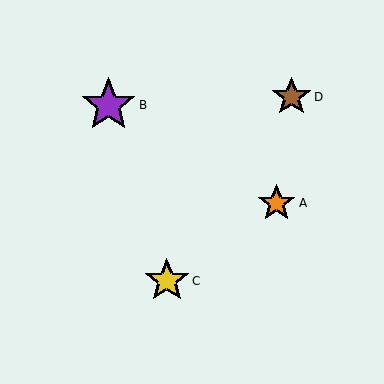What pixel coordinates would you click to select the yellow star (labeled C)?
Click at (167, 281) to select the yellow star C.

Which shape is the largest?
The purple star (labeled B) is the largest.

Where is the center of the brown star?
The center of the brown star is at (291, 97).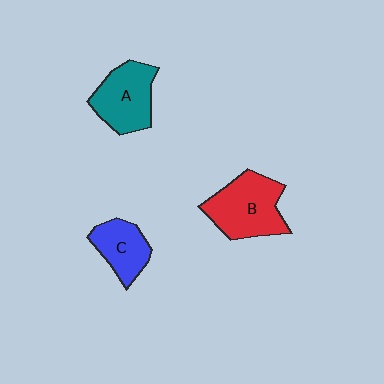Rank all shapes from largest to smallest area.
From largest to smallest: B (red), A (teal), C (blue).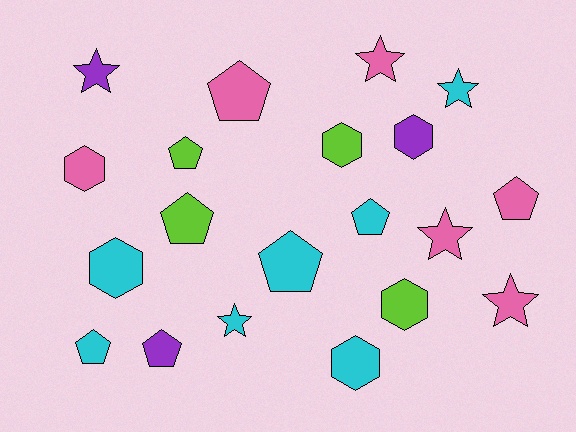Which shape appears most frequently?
Pentagon, with 8 objects.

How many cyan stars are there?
There are 2 cyan stars.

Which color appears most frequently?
Cyan, with 7 objects.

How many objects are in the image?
There are 20 objects.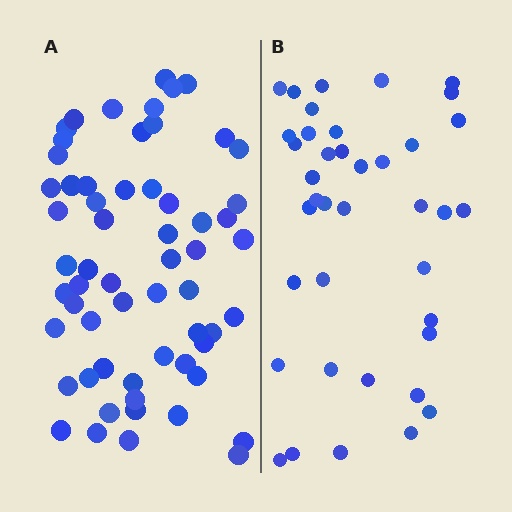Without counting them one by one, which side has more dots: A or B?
Region A (the left region) has more dots.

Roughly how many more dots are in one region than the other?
Region A has approximately 20 more dots than region B.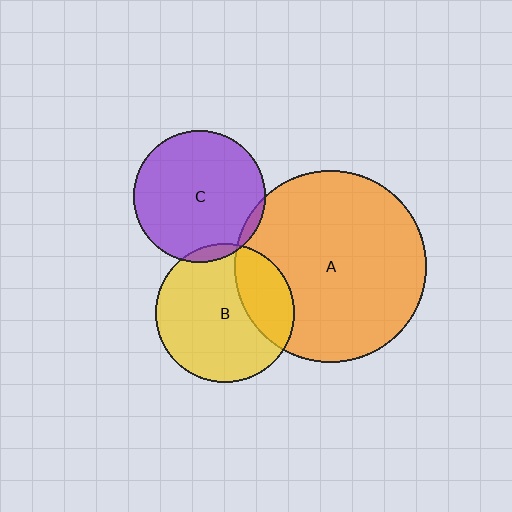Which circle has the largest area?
Circle A (orange).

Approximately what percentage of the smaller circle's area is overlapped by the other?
Approximately 5%.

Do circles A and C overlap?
Yes.